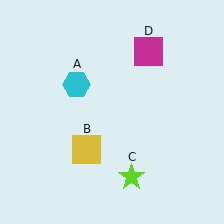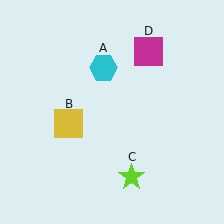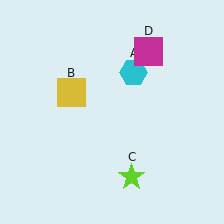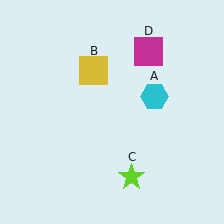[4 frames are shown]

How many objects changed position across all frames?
2 objects changed position: cyan hexagon (object A), yellow square (object B).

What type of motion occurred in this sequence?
The cyan hexagon (object A), yellow square (object B) rotated clockwise around the center of the scene.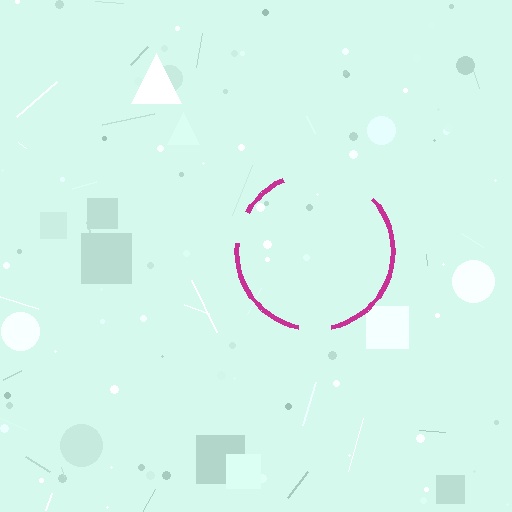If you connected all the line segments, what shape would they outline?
They would outline a circle.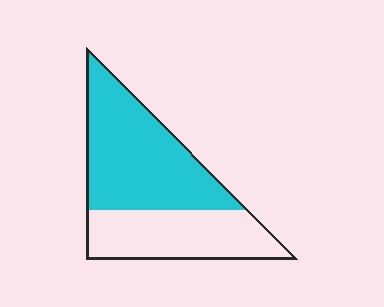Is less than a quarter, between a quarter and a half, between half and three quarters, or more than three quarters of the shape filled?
Between half and three quarters.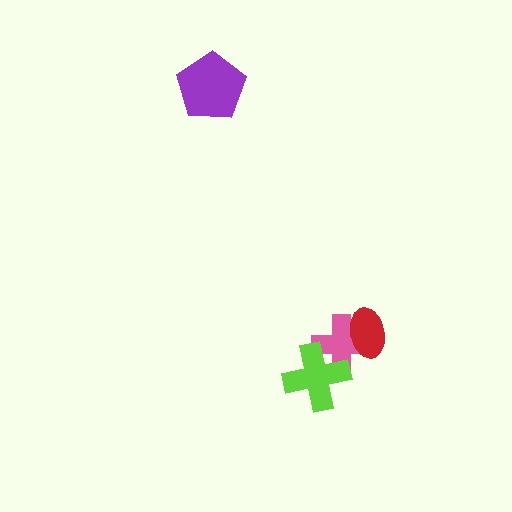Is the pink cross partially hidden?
Yes, it is partially covered by another shape.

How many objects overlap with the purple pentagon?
0 objects overlap with the purple pentagon.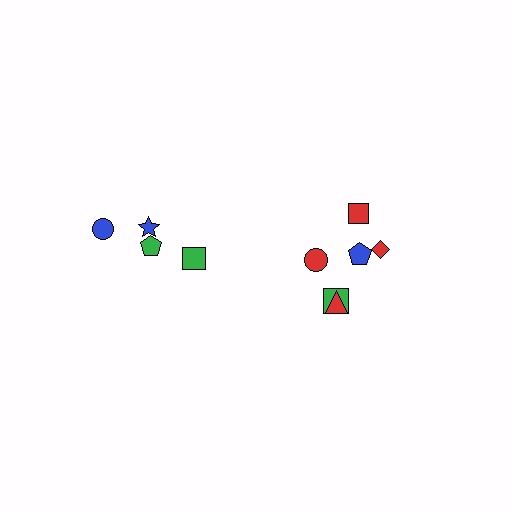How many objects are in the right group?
There are 6 objects.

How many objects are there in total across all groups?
There are 10 objects.